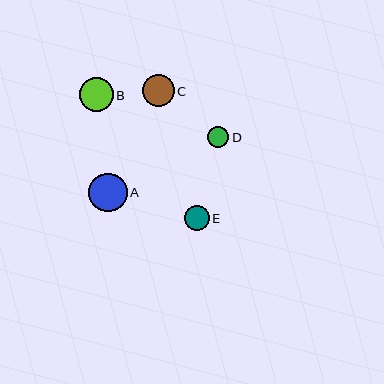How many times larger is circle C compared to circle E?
Circle C is approximately 1.3 times the size of circle E.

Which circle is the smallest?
Circle D is the smallest with a size of approximately 21 pixels.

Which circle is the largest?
Circle A is the largest with a size of approximately 39 pixels.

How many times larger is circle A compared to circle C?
Circle A is approximately 1.2 times the size of circle C.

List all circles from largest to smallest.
From largest to smallest: A, B, C, E, D.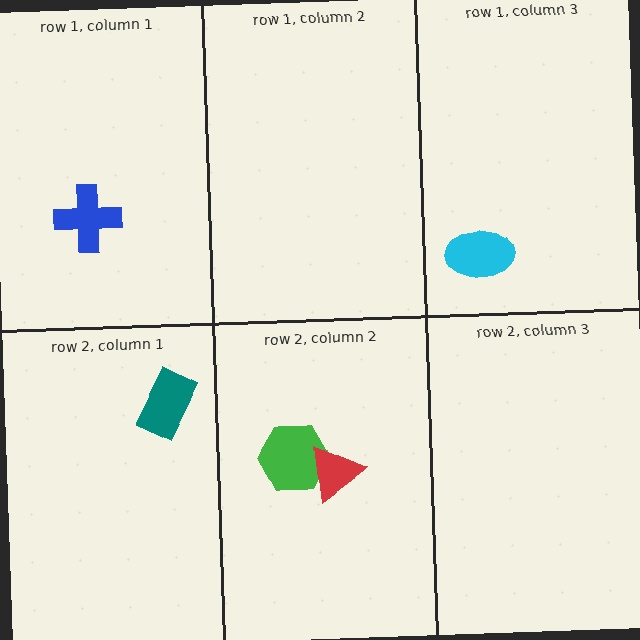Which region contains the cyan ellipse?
The row 1, column 3 region.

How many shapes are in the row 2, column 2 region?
2.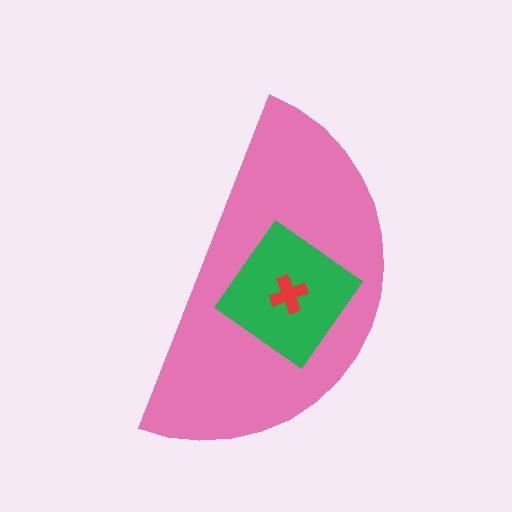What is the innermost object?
The red cross.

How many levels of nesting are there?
3.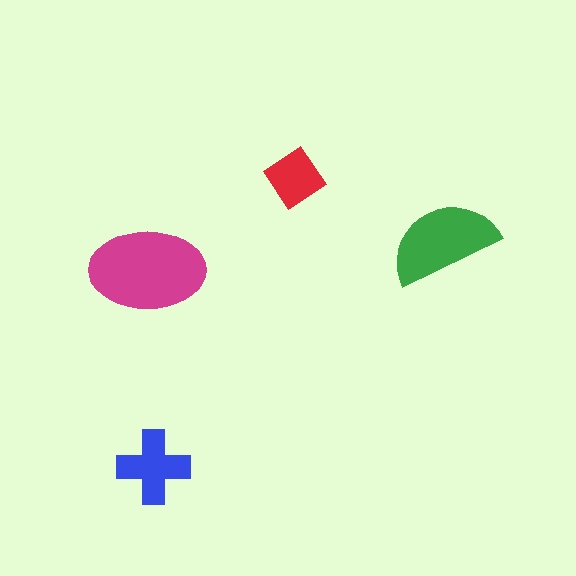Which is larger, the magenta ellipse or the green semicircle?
The magenta ellipse.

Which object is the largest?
The magenta ellipse.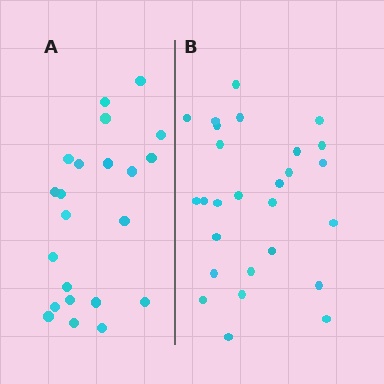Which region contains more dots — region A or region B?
Region B (the right region) has more dots.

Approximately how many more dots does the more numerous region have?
Region B has about 5 more dots than region A.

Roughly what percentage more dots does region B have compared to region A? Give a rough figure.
About 25% more.